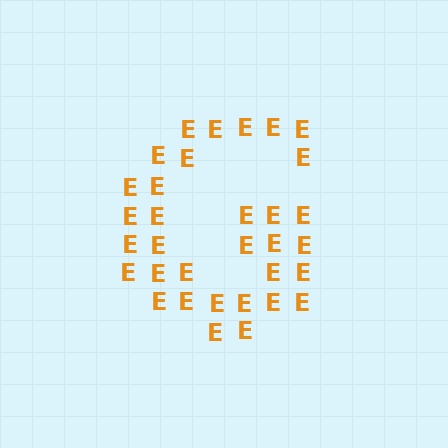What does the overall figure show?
The overall figure shows the letter G.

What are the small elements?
The small elements are letter E's.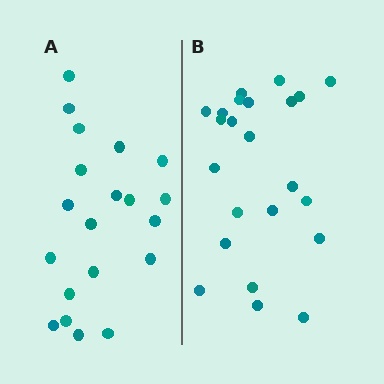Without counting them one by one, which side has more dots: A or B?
Region B (the right region) has more dots.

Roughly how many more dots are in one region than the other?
Region B has just a few more — roughly 2 or 3 more dots than region A.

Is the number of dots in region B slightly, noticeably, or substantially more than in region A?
Region B has only slightly more — the two regions are fairly close. The ratio is roughly 1.1 to 1.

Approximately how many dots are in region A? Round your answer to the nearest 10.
About 20 dots.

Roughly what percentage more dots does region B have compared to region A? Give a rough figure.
About 15% more.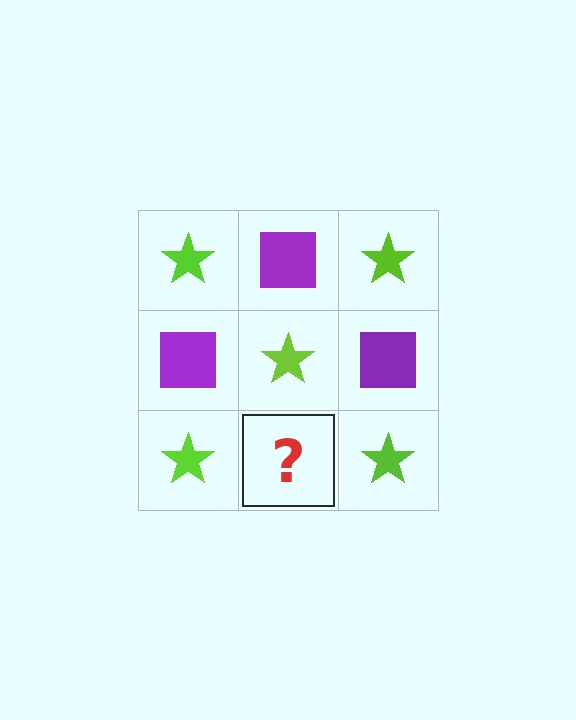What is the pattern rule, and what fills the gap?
The rule is that it alternates lime star and purple square in a checkerboard pattern. The gap should be filled with a purple square.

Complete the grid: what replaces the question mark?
The question mark should be replaced with a purple square.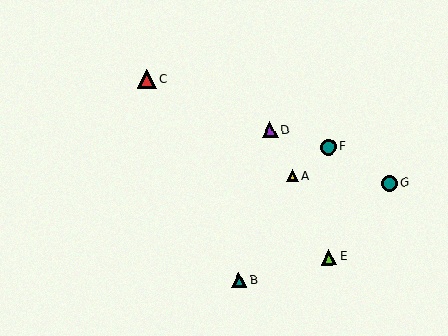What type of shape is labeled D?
Shape D is a purple triangle.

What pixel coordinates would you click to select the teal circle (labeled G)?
Click at (390, 183) to select the teal circle G.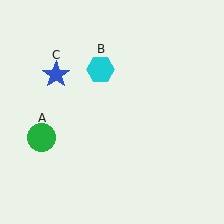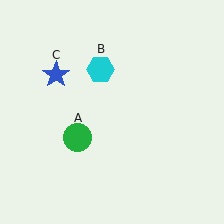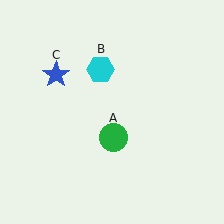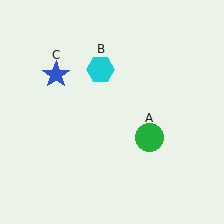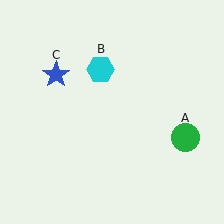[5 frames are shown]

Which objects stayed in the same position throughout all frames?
Cyan hexagon (object B) and blue star (object C) remained stationary.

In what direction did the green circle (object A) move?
The green circle (object A) moved right.